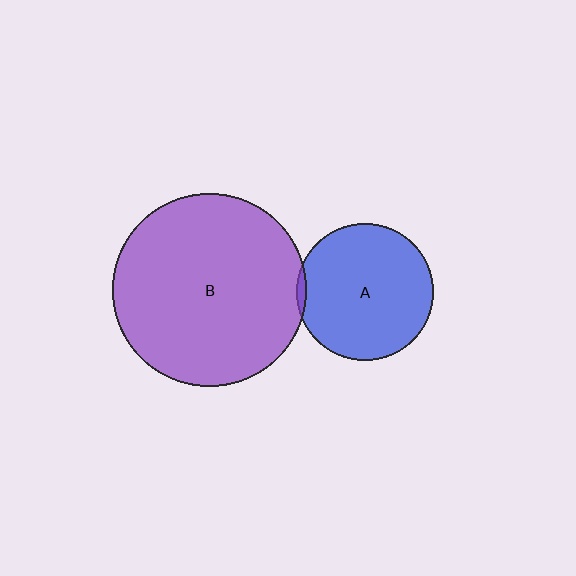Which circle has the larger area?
Circle B (purple).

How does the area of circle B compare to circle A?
Approximately 2.0 times.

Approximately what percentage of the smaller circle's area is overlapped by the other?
Approximately 5%.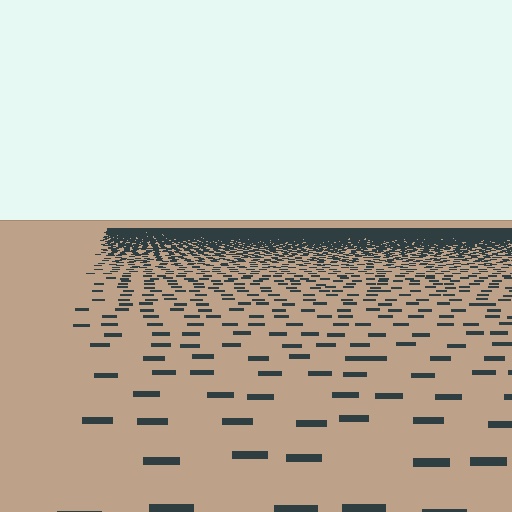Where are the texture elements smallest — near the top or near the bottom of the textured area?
Near the top.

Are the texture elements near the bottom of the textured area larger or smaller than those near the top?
Larger. Near the bottom, elements are closer to the viewer and appear at a bigger on-screen size.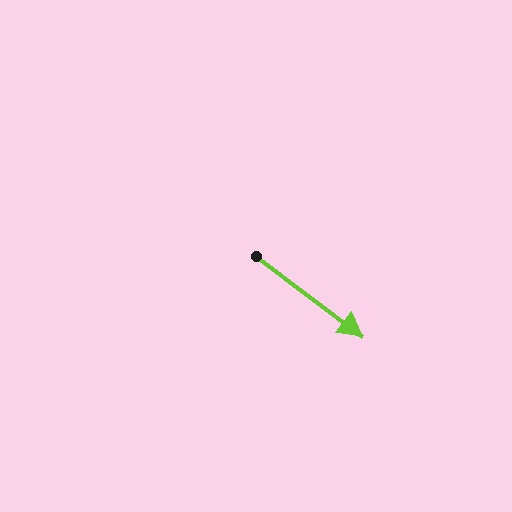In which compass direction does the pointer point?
Southeast.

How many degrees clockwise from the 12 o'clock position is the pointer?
Approximately 127 degrees.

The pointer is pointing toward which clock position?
Roughly 4 o'clock.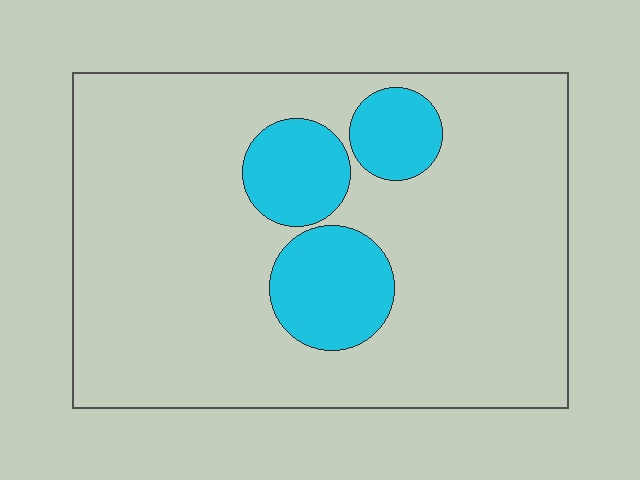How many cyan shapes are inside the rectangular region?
3.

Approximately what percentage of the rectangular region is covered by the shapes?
Approximately 15%.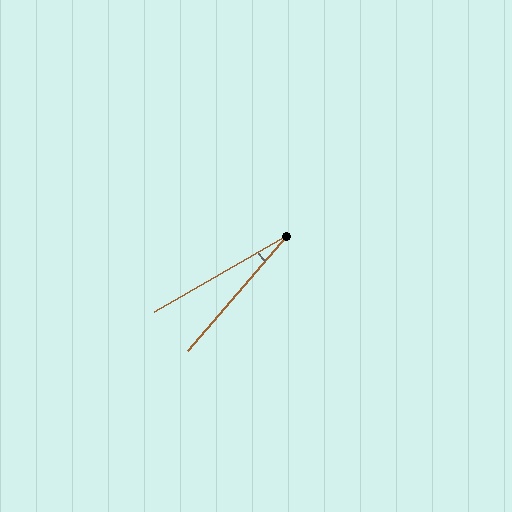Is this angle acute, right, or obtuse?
It is acute.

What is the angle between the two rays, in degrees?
Approximately 19 degrees.